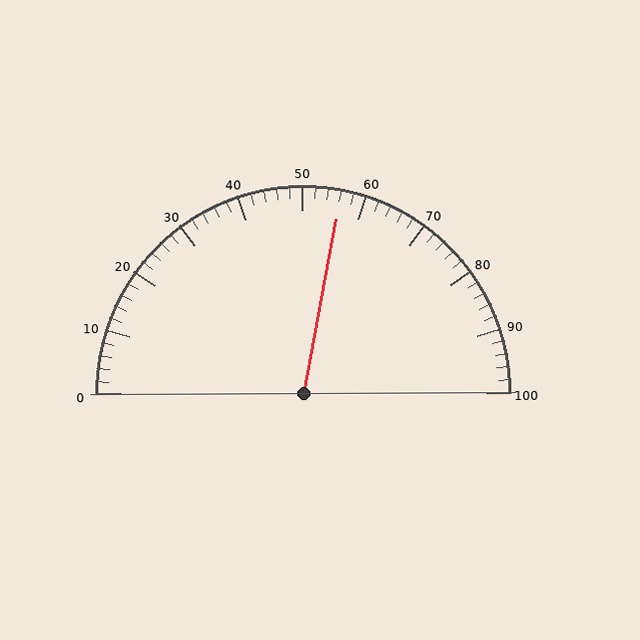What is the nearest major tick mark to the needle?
The nearest major tick mark is 60.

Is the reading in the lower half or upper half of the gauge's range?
The reading is in the upper half of the range (0 to 100).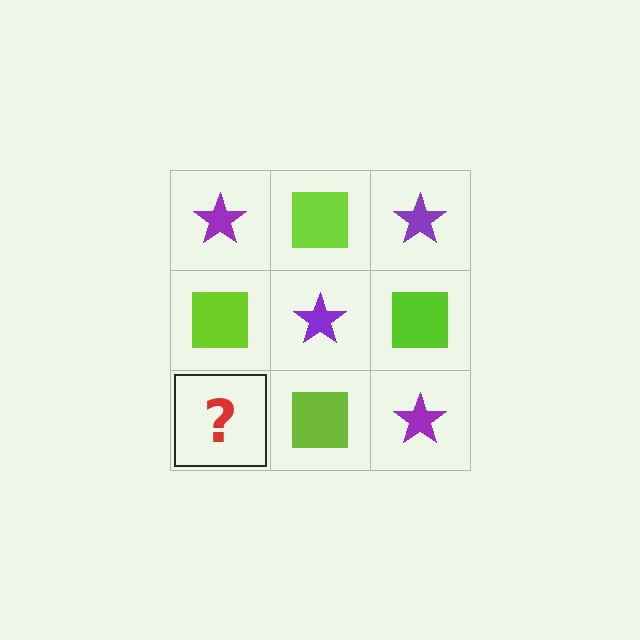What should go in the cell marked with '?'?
The missing cell should contain a purple star.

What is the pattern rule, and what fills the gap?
The rule is that it alternates purple star and lime square in a checkerboard pattern. The gap should be filled with a purple star.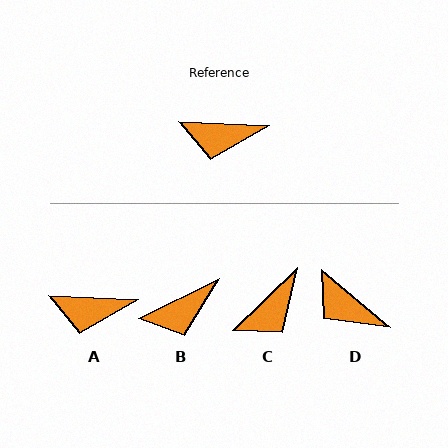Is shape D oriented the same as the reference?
No, it is off by about 38 degrees.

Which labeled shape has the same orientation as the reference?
A.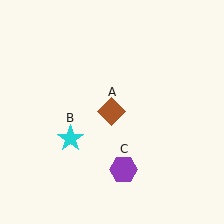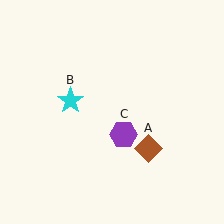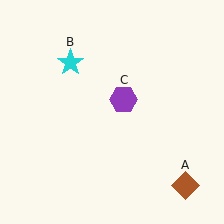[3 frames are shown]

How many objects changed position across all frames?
3 objects changed position: brown diamond (object A), cyan star (object B), purple hexagon (object C).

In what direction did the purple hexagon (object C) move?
The purple hexagon (object C) moved up.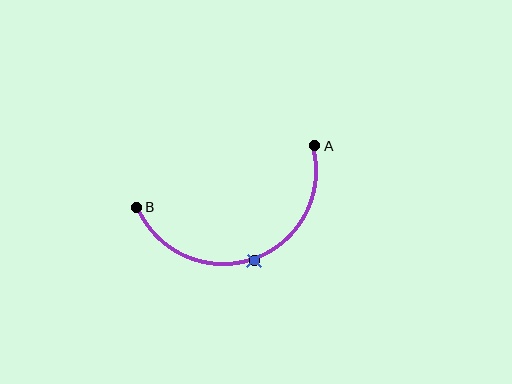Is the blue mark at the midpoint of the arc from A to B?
Yes. The blue mark lies on the arc at equal arc-length from both A and B — it is the arc midpoint.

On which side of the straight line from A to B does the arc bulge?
The arc bulges below the straight line connecting A and B.